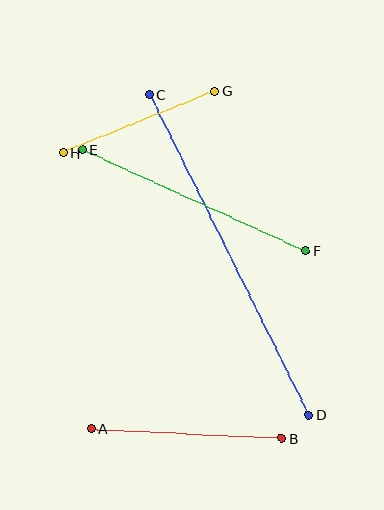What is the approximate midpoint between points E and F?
The midpoint is at approximately (194, 200) pixels.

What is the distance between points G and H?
The distance is approximately 164 pixels.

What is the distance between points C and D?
The distance is approximately 358 pixels.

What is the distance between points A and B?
The distance is approximately 191 pixels.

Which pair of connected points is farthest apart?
Points C and D are farthest apart.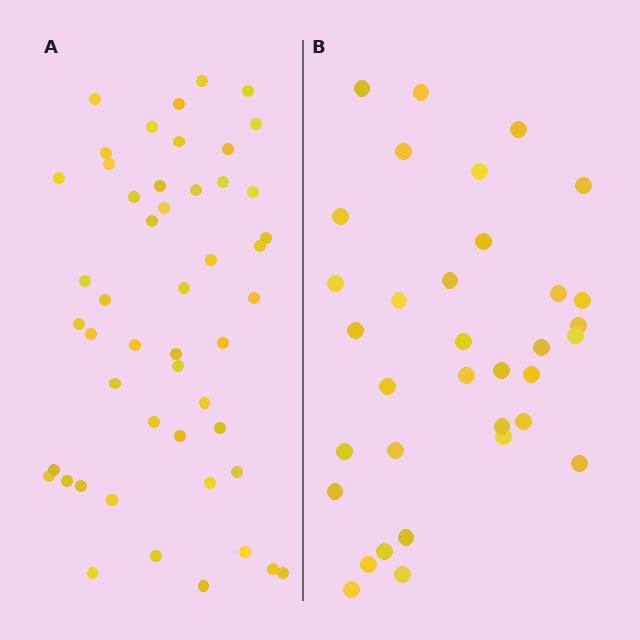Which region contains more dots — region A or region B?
Region A (the left region) has more dots.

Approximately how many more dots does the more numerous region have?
Region A has approximately 15 more dots than region B.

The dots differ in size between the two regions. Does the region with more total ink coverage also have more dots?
No. Region B has more total ink coverage because its dots are larger, but region A actually contains more individual dots. Total area can be misleading — the number of items is what matters here.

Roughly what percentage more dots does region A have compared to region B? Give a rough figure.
About 45% more.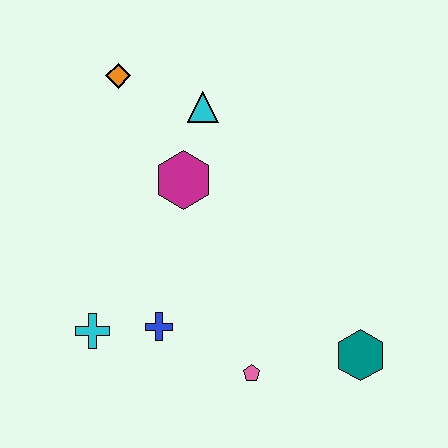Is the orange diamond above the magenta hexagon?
Yes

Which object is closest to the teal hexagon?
The pink pentagon is closest to the teal hexagon.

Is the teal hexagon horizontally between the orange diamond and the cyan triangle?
No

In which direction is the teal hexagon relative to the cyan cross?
The teal hexagon is to the right of the cyan cross.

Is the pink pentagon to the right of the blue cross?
Yes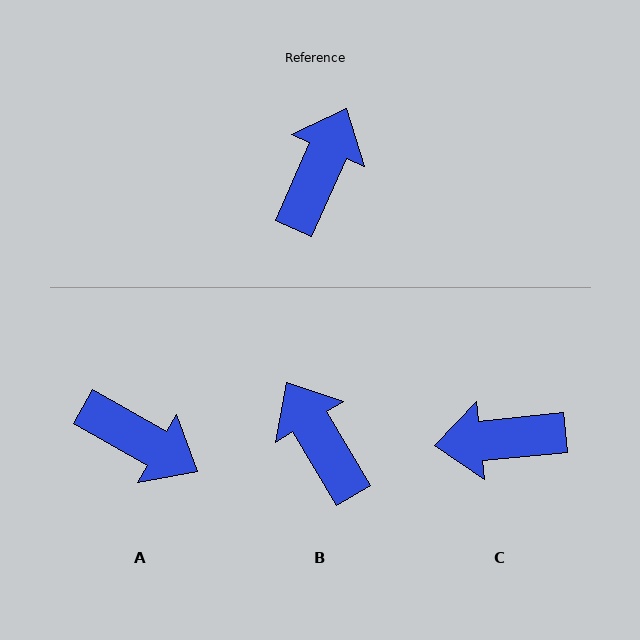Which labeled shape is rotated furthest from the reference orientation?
C, about 119 degrees away.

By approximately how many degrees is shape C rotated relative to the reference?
Approximately 119 degrees counter-clockwise.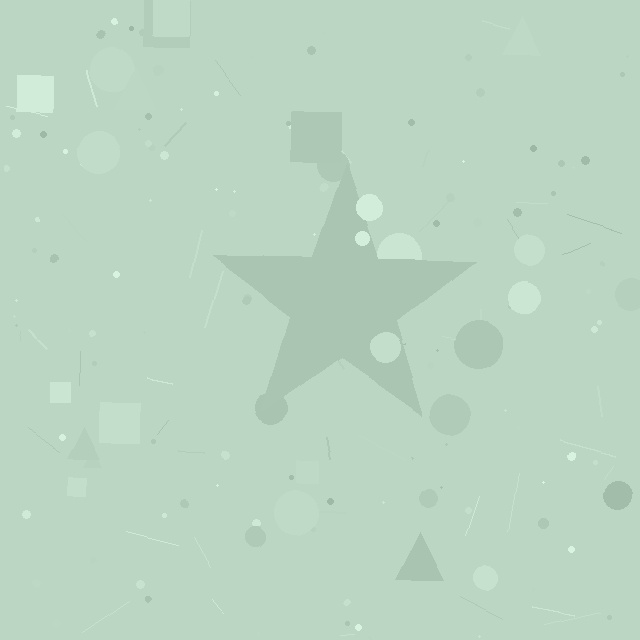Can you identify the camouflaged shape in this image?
The camouflaged shape is a star.